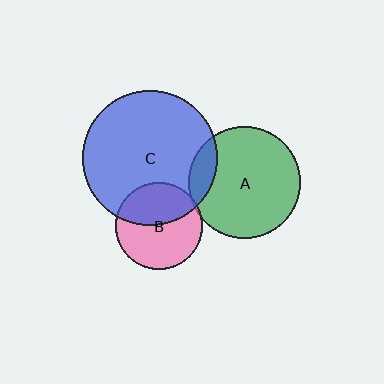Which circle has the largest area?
Circle C (blue).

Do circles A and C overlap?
Yes.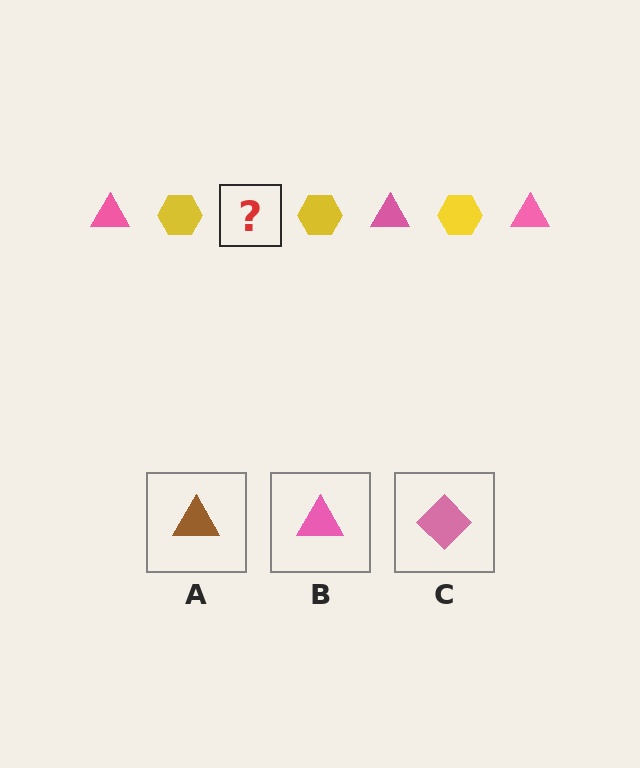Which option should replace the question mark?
Option B.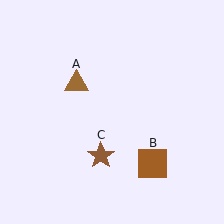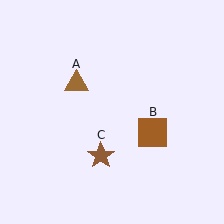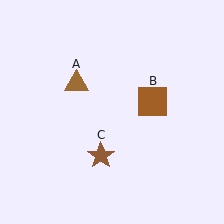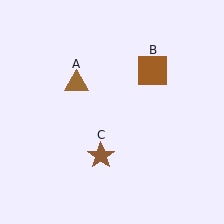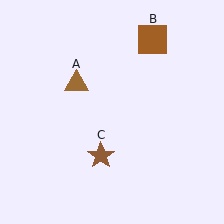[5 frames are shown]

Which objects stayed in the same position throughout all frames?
Brown triangle (object A) and brown star (object C) remained stationary.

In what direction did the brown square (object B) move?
The brown square (object B) moved up.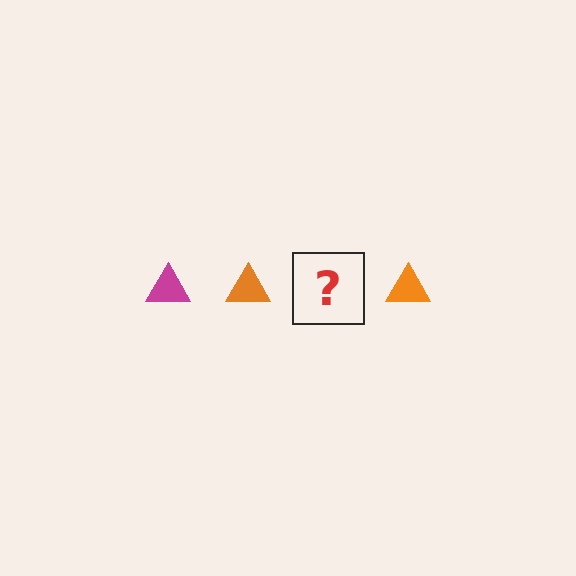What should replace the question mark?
The question mark should be replaced with a magenta triangle.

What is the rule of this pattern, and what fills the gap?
The rule is that the pattern cycles through magenta, orange triangles. The gap should be filled with a magenta triangle.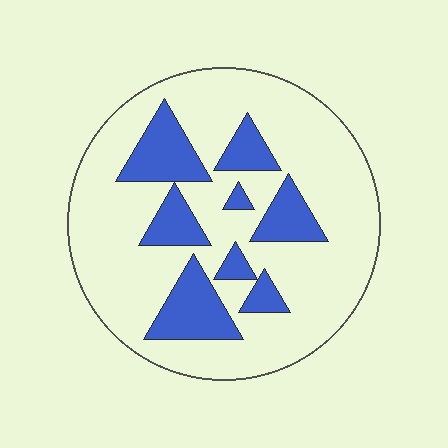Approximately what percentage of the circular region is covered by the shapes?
Approximately 25%.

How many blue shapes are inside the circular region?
8.